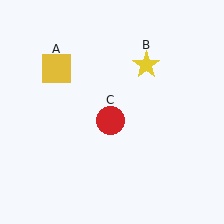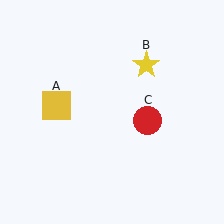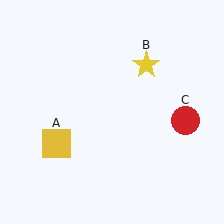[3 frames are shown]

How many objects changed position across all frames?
2 objects changed position: yellow square (object A), red circle (object C).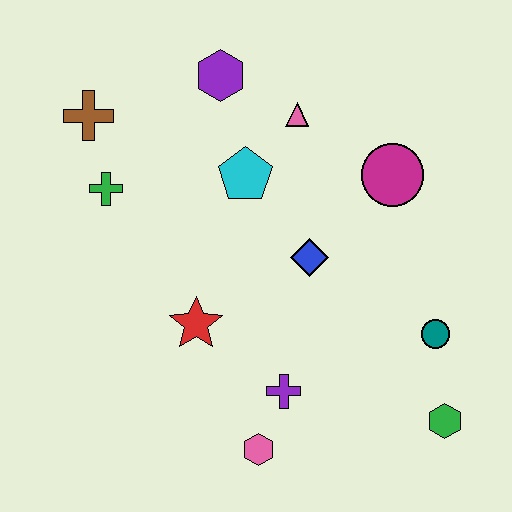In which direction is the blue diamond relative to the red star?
The blue diamond is to the right of the red star.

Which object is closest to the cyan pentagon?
The pink triangle is closest to the cyan pentagon.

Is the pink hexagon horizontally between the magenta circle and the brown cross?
Yes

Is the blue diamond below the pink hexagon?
No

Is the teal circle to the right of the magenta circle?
Yes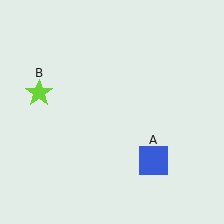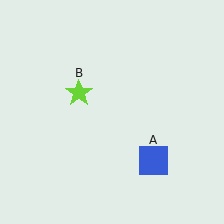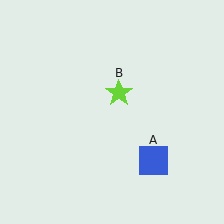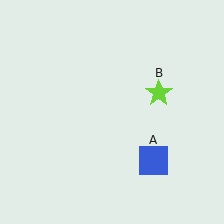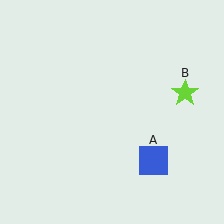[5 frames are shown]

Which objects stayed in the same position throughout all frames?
Blue square (object A) remained stationary.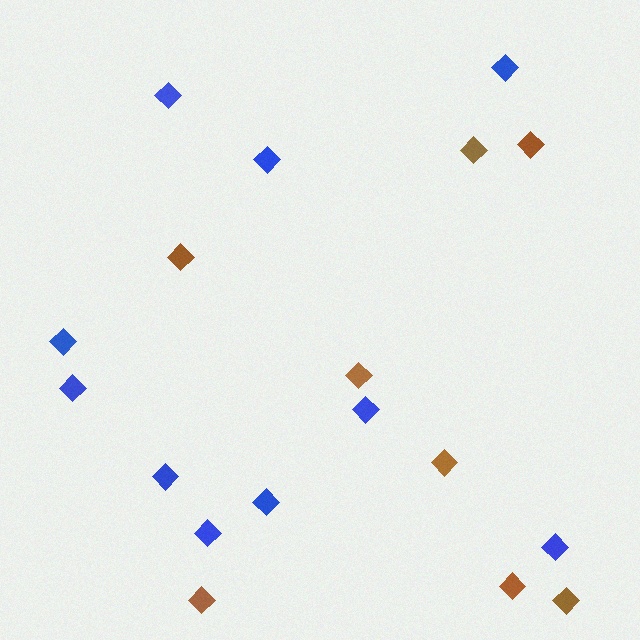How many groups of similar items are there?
There are 2 groups: one group of blue diamonds (10) and one group of brown diamonds (8).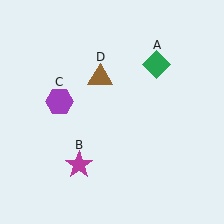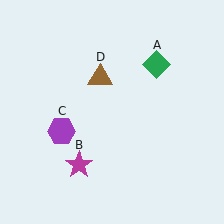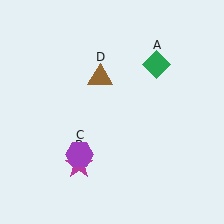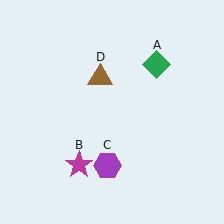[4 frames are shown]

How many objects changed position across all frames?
1 object changed position: purple hexagon (object C).